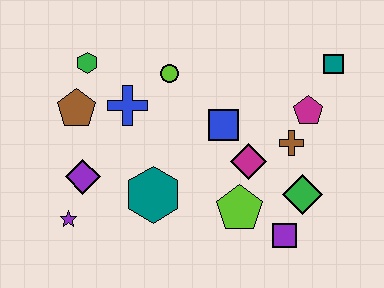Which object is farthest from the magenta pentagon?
The purple star is farthest from the magenta pentagon.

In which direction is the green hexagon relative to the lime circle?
The green hexagon is to the left of the lime circle.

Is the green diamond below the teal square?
Yes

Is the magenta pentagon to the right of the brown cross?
Yes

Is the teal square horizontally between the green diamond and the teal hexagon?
No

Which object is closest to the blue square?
The magenta diamond is closest to the blue square.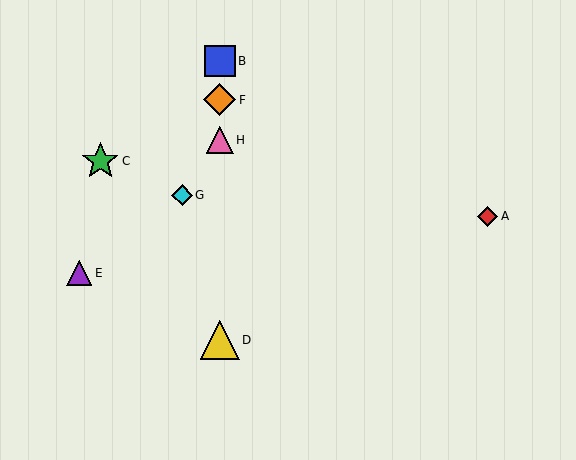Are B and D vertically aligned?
Yes, both are at x≈220.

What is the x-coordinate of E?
Object E is at x≈79.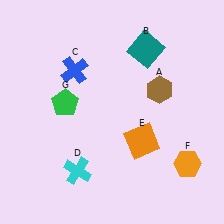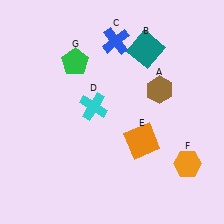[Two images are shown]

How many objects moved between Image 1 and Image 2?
3 objects moved between the two images.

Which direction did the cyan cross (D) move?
The cyan cross (D) moved up.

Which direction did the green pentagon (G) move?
The green pentagon (G) moved up.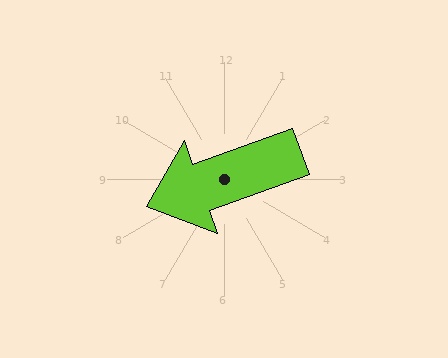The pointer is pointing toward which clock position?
Roughly 8 o'clock.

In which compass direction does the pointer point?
West.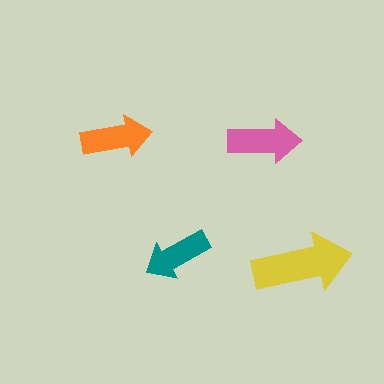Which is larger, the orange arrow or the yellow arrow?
The yellow one.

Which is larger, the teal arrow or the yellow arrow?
The yellow one.